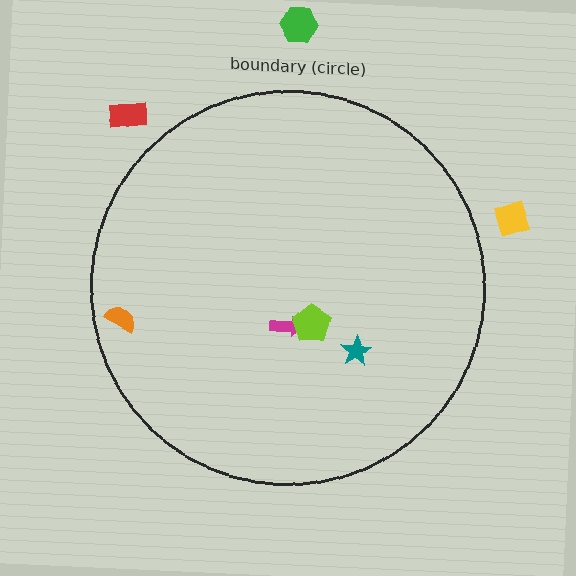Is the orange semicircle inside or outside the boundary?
Inside.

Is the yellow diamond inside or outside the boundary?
Outside.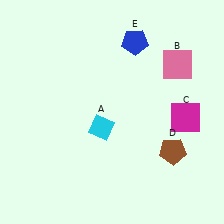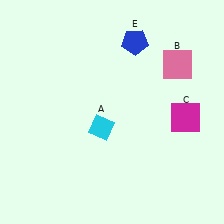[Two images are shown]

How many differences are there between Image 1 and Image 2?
There is 1 difference between the two images.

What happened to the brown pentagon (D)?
The brown pentagon (D) was removed in Image 2. It was in the bottom-right area of Image 1.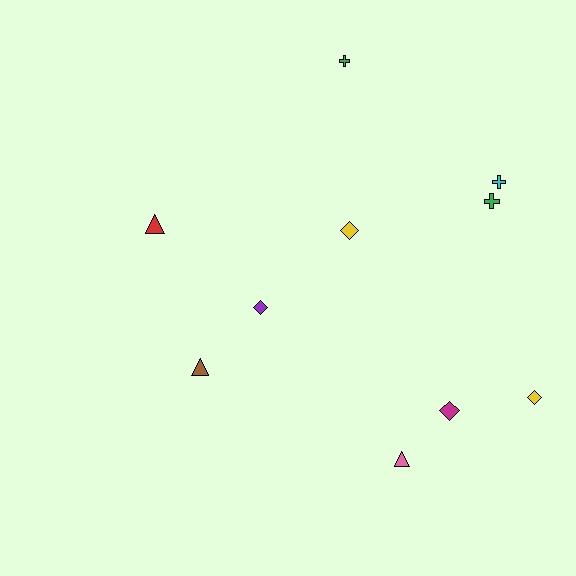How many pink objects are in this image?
There is 1 pink object.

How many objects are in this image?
There are 10 objects.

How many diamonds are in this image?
There are 4 diamonds.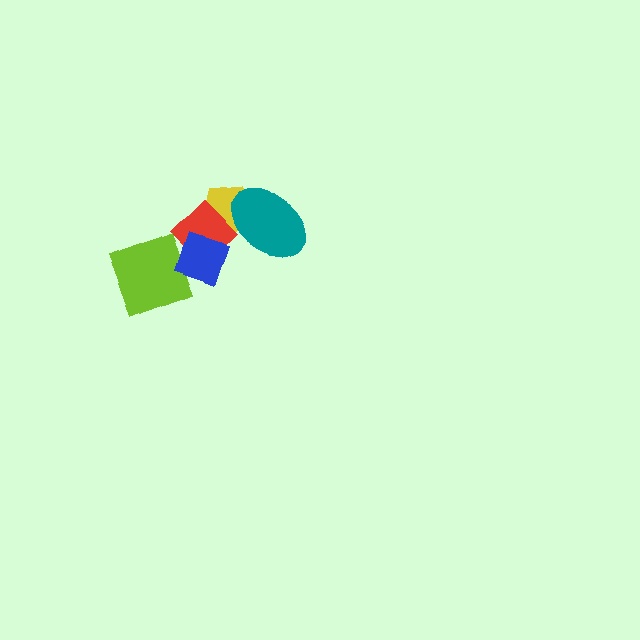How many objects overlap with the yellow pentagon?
2 objects overlap with the yellow pentagon.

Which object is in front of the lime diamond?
The blue diamond is in front of the lime diamond.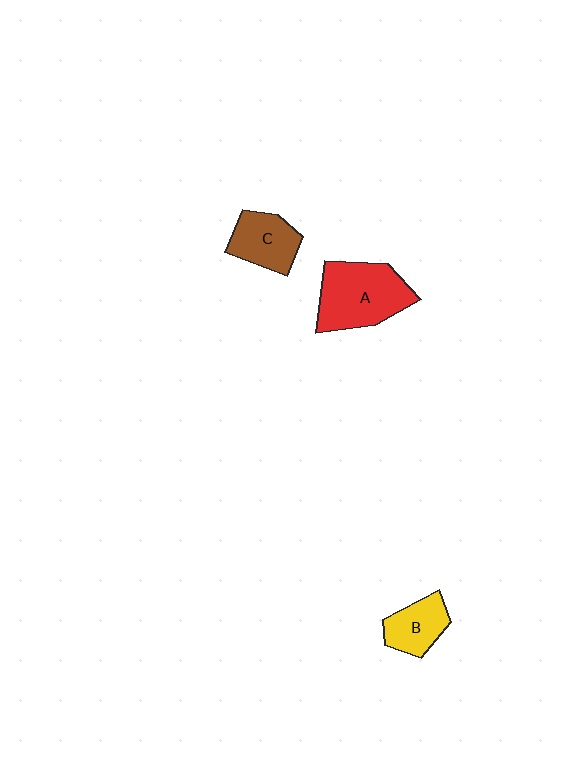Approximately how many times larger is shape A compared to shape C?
Approximately 1.6 times.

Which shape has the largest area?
Shape A (red).